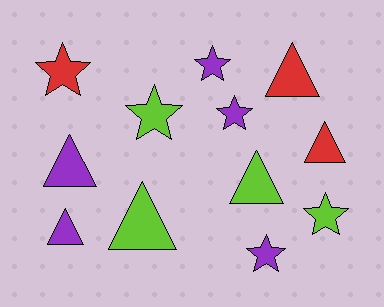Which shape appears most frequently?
Triangle, with 6 objects.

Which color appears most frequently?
Purple, with 5 objects.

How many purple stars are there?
There are 3 purple stars.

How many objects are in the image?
There are 12 objects.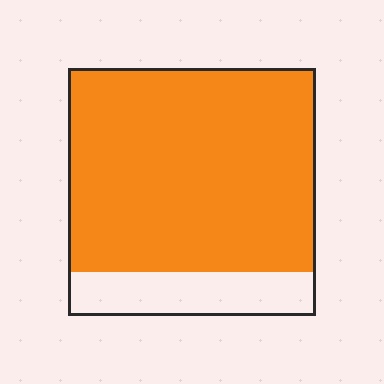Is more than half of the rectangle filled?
Yes.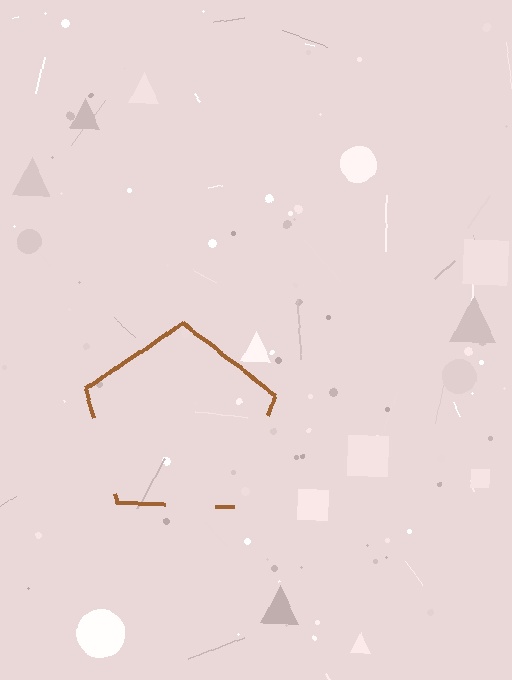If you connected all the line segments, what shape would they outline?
They would outline a pentagon.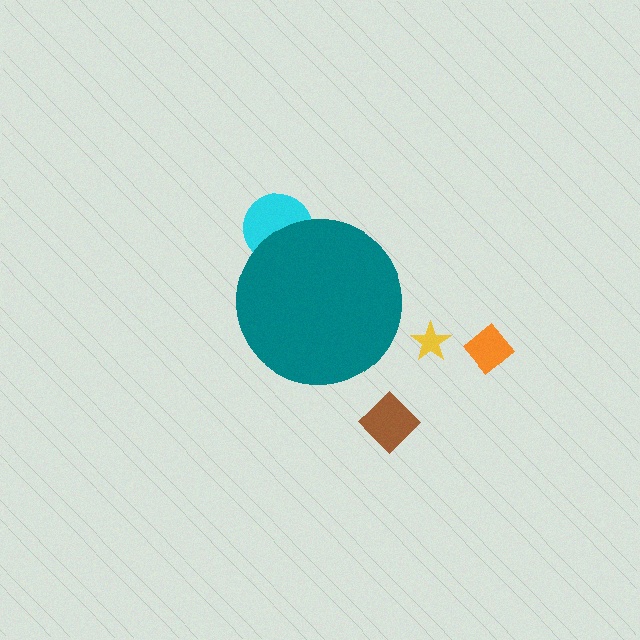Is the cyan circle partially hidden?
Yes, the cyan circle is partially hidden behind the teal circle.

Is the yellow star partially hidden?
No, the yellow star is fully visible.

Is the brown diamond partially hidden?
No, the brown diamond is fully visible.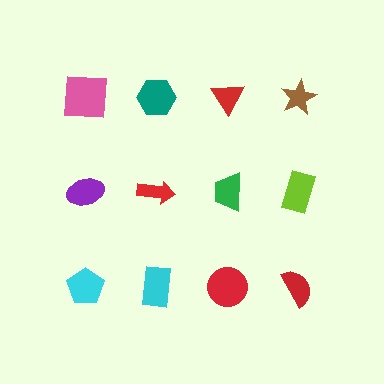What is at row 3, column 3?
A red circle.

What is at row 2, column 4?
A lime rectangle.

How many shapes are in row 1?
4 shapes.